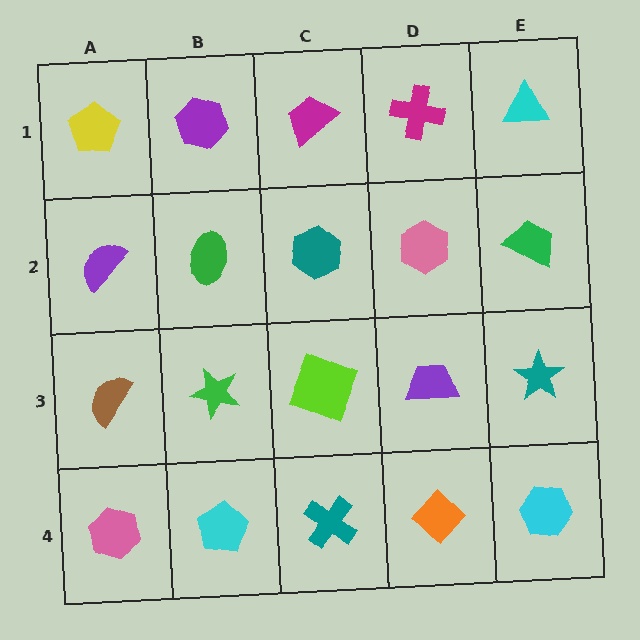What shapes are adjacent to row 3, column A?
A purple semicircle (row 2, column A), a pink hexagon (row 4, column A), a green star (row 3, column B).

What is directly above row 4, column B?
A green star.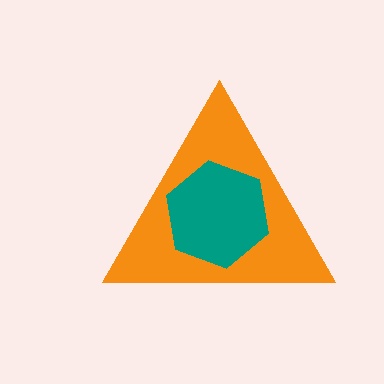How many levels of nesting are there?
2.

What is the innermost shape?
The teal hexagon.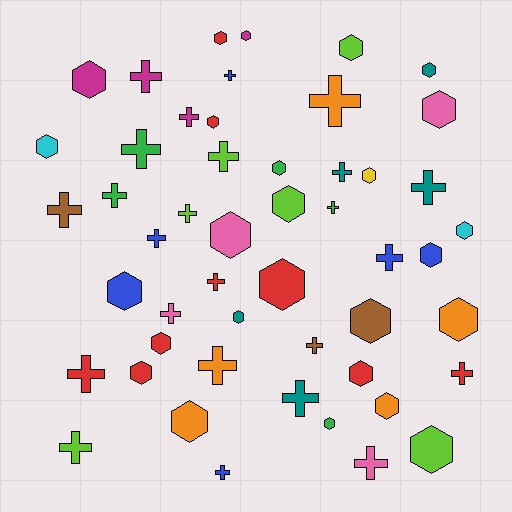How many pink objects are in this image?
There are 4 pink objects.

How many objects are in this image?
There are 50 objects.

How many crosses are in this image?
There are 24 crosses.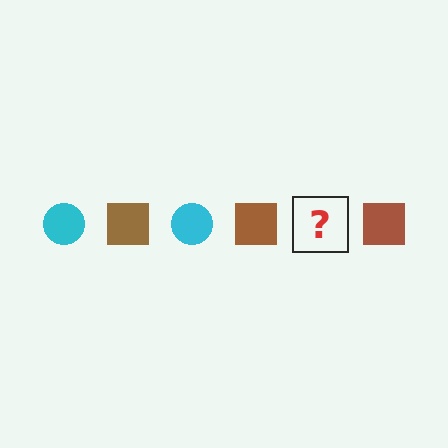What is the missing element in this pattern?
The missing element is a cyan circle.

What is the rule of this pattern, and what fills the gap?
The rule is that the pattern alternates between cyan circle and brown square. The gap should be filled with a cyan circle.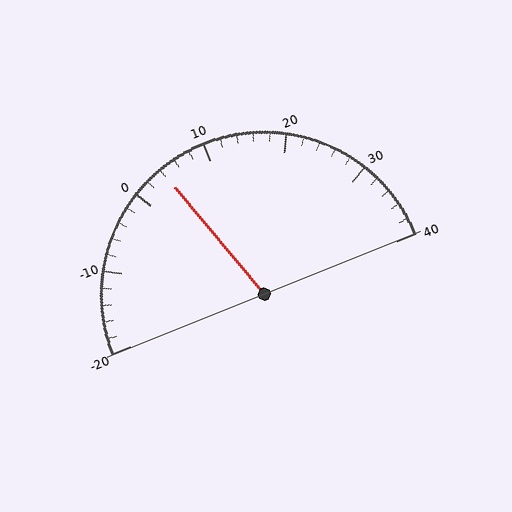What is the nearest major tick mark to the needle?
The nearest major tick mark is 0.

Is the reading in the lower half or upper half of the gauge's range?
The reading is in the lower half of the range (-20 to 40).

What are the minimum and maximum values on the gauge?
The gauge ranges from -20 to 40.